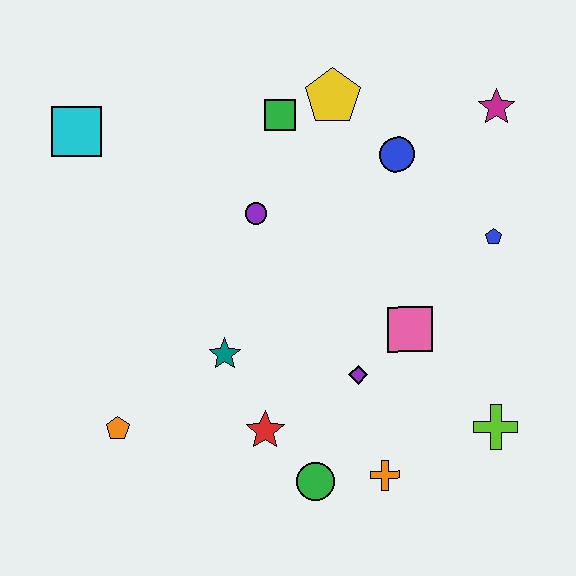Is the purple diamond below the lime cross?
No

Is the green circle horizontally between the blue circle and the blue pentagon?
No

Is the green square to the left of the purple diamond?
Yes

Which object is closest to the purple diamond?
The pink square is closest to the purple diamond.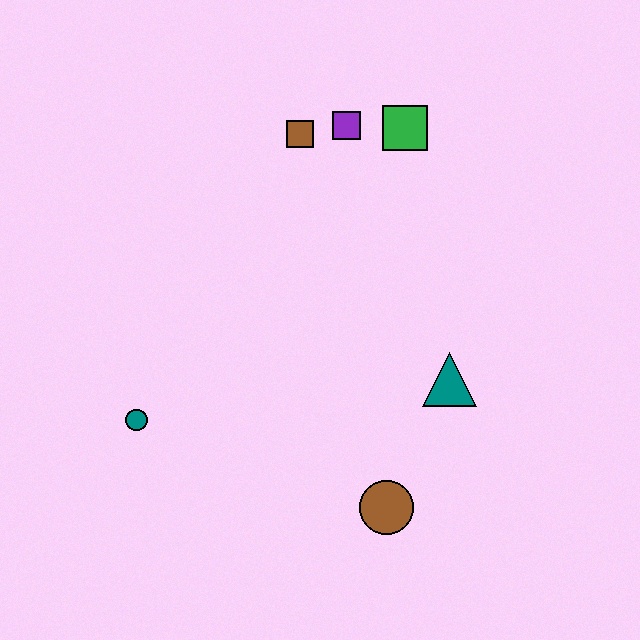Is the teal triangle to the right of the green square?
Yes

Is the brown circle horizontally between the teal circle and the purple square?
No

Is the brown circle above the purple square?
No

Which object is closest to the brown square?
The purple square is closest to the brown square.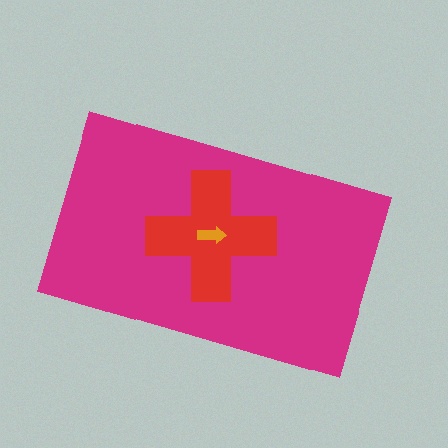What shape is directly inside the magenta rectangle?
The red cross.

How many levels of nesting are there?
3.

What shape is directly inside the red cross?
The orange arrow.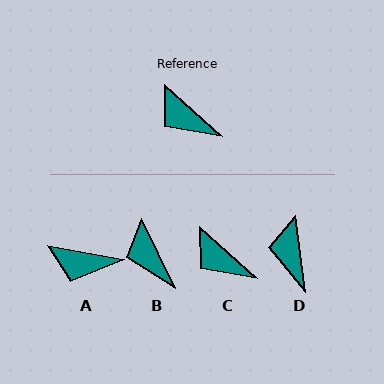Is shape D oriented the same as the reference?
No, it is off by about 40 degrees.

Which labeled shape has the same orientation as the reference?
C.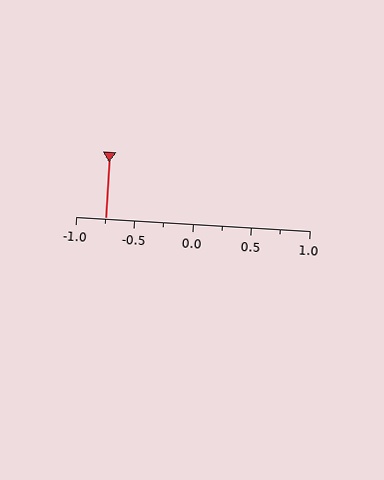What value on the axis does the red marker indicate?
The marker indicates approximately -0.75.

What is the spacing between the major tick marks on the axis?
The major ticks are spaced 0.5 apart.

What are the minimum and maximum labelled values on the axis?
The axis runs from -1.0 to 1.0.